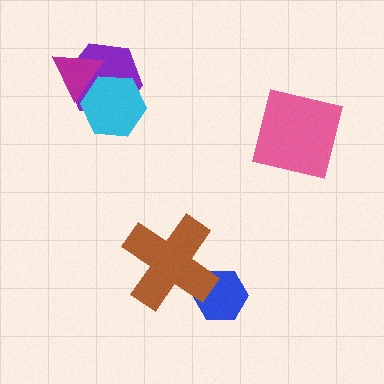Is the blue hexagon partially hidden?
Yes, it is partially covered by another shape.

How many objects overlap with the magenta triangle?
2 objects overlap with the magenta triangle.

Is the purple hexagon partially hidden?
Yes, it is partially covered by another shape.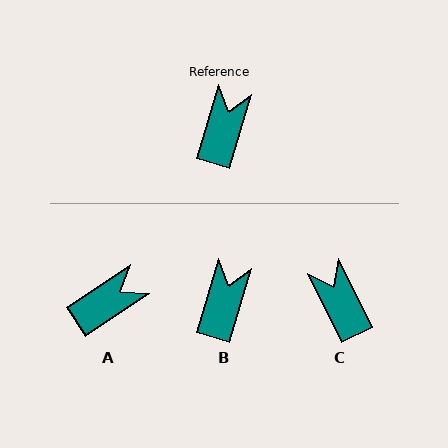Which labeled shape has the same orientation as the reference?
B.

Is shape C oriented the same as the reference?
No, it is off by about 42 degrees.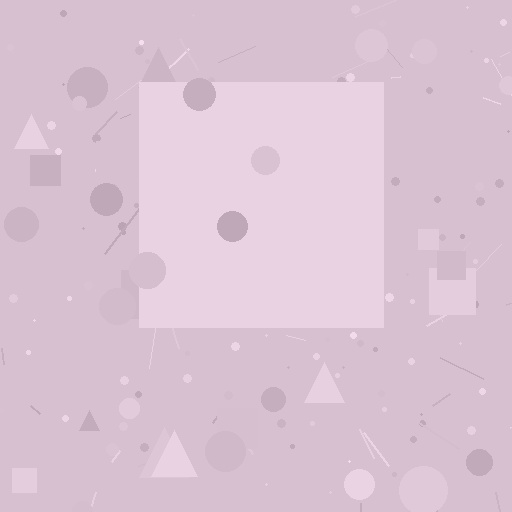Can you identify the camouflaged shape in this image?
The camouflaged shape is a square.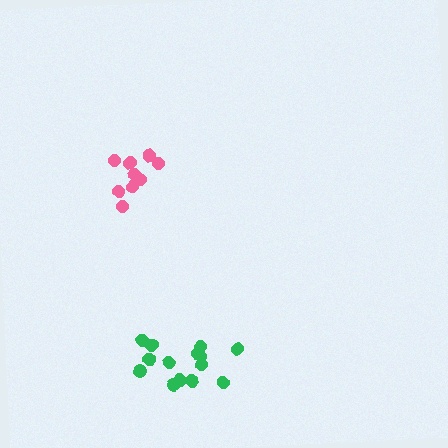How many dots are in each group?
Group 1: 14 dots, Group 2: 9 dots (23 total).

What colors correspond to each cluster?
The clusters are colored: green, pink.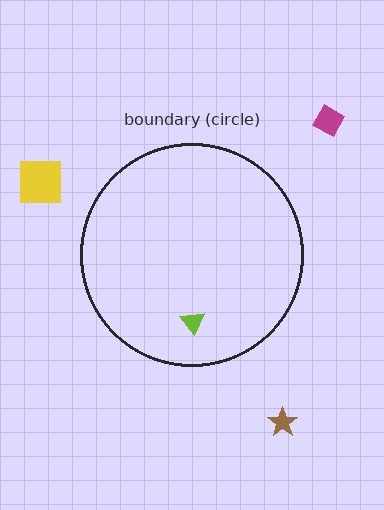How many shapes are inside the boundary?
1 inside, 3 outside.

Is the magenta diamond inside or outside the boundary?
Outside.